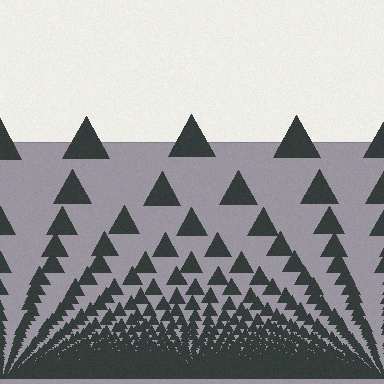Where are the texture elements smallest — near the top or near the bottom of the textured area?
Near the bottom.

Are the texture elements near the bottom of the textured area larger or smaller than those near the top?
Smaller. The gradient is inverted — elements near the bottom are smaller and denser.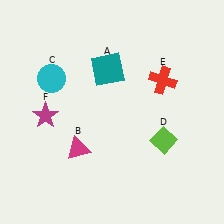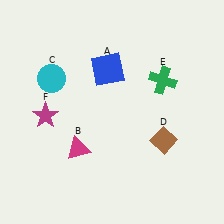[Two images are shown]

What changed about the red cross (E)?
In Image 1, E is red. In Image 2, it changed to green.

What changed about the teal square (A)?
In Image 1, A is teal. In Image 2, it changed to blue.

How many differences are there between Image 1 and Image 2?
There are 3 differences between the two images.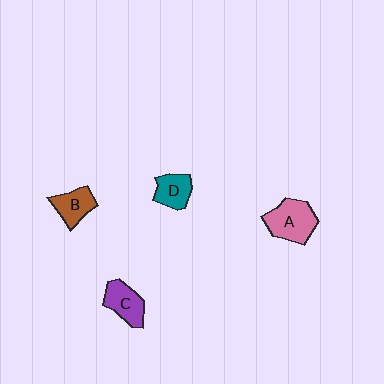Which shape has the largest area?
Shape A (pink).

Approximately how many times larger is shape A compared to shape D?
Approximately 1.6 times.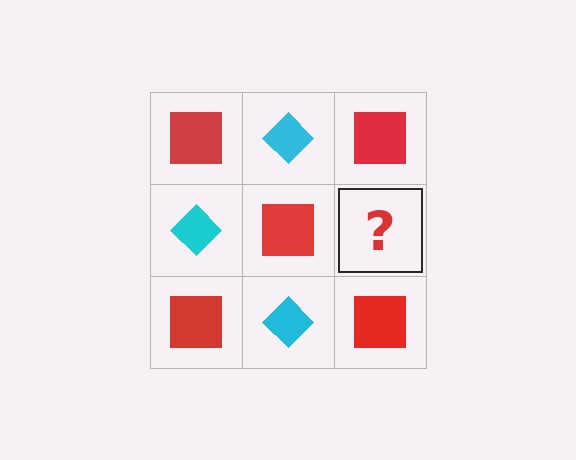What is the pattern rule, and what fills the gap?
The rule is that it alternates red square and cyan diamond in a checkerboard pattern. The gap should be filled with a cyan diamond.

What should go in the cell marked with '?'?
The missing cell should contain a cyan diamond.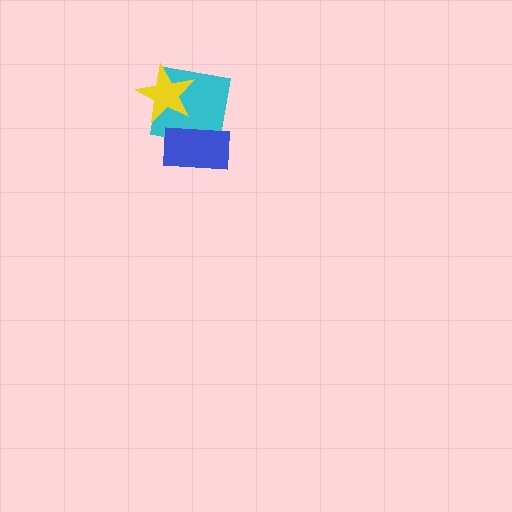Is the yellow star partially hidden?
No, no other shape covers it.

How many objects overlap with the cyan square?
2 objects overlap with the cyan square.